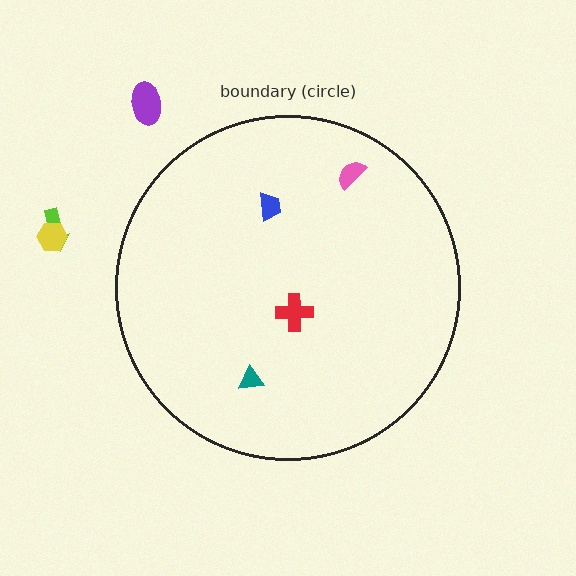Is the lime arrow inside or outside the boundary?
Outside.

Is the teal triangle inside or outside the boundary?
Inside.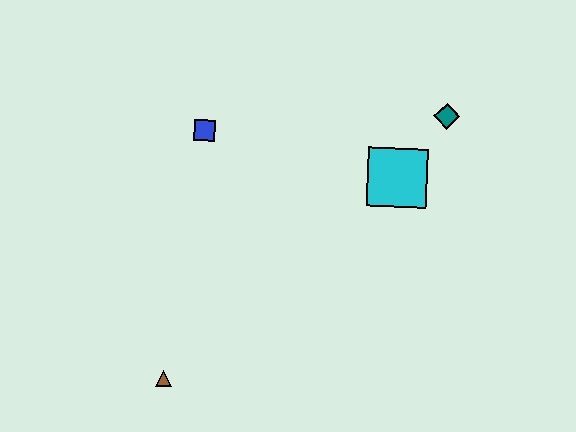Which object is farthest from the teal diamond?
The brown triangle is farthest from the teal diamond.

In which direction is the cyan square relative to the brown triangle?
The cyan square is to the right of the brown triangle.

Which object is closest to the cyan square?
The teal diamond is closest to the cyan square.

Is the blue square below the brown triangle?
No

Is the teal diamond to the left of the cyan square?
No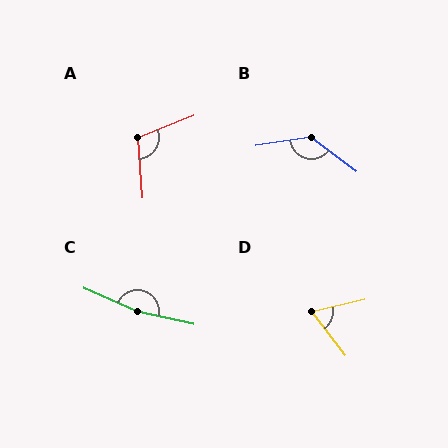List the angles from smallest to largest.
D (66°), A (107°), B (134°), C (169°).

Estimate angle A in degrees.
Approximately 107 degrees.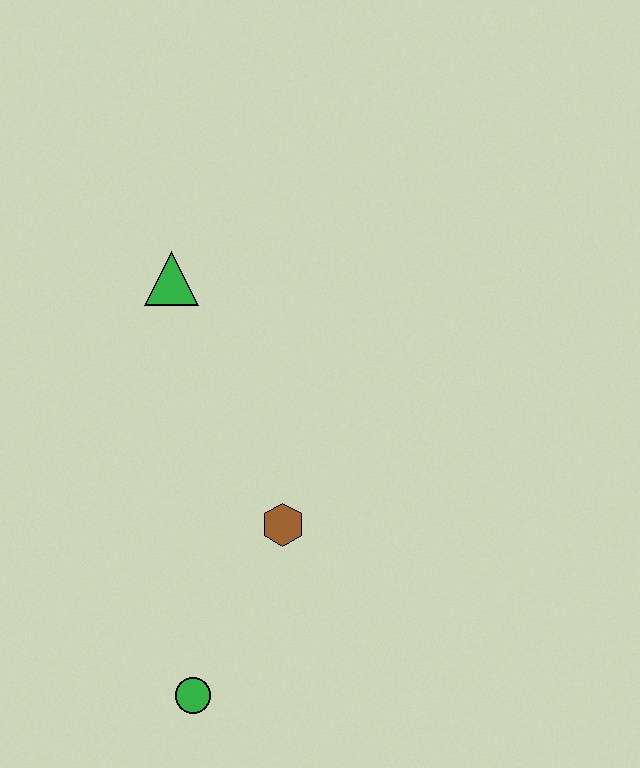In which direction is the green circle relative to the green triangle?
The green circle is below the green triangle.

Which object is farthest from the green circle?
The green triangle is farthest from the green circle.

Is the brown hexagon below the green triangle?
Yes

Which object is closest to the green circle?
The brown hexagon is closest to the green circle.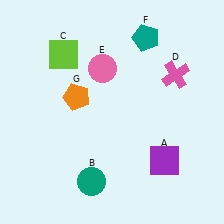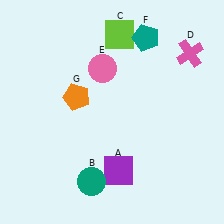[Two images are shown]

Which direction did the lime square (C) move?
The lime square (C) moved right.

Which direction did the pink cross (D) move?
The pink cross (D) moved up.